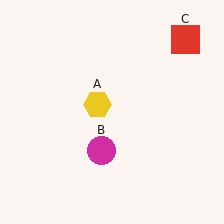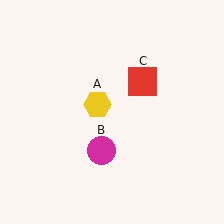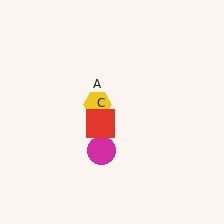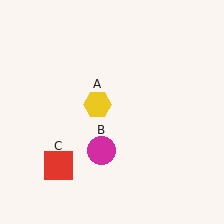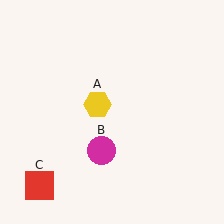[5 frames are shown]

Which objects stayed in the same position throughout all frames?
Yellow hexagon (object A) and magenta circle (object B) remained stationary.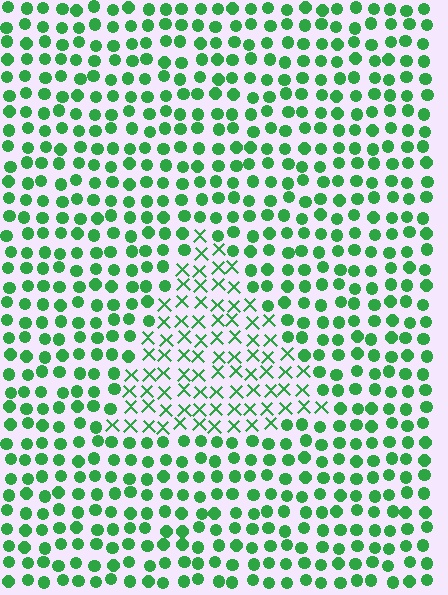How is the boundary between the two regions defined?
The boundary is defined by a change in element shape: X marks inside vs. circles outside. All elements share the same color and spacing.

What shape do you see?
I see a triangle.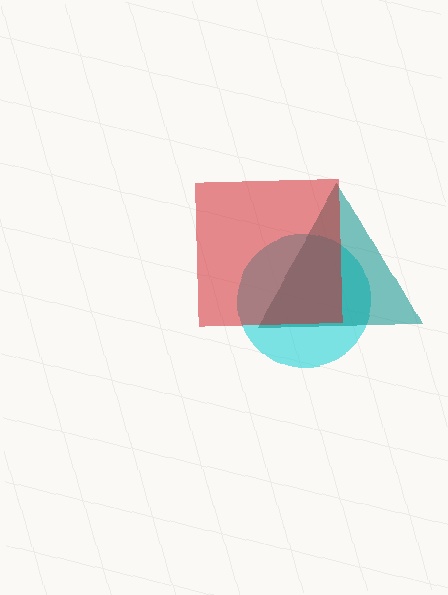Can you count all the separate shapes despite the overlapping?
Yes, there are 3 separate shapes.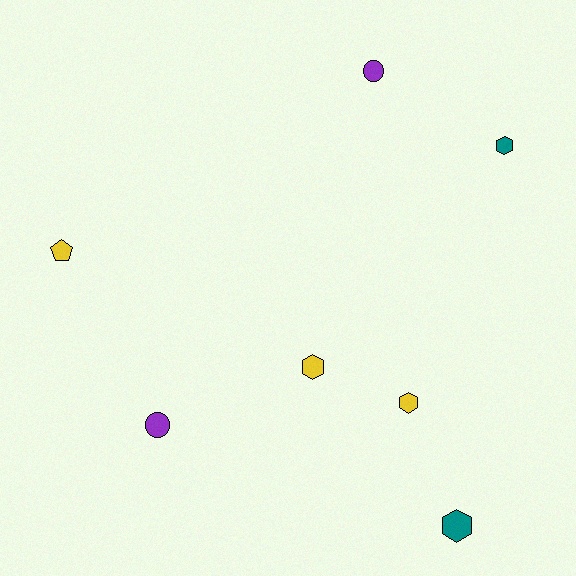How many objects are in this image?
There are 7 objects.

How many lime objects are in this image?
There are no lime objects.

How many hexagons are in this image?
There are 4 hexagons.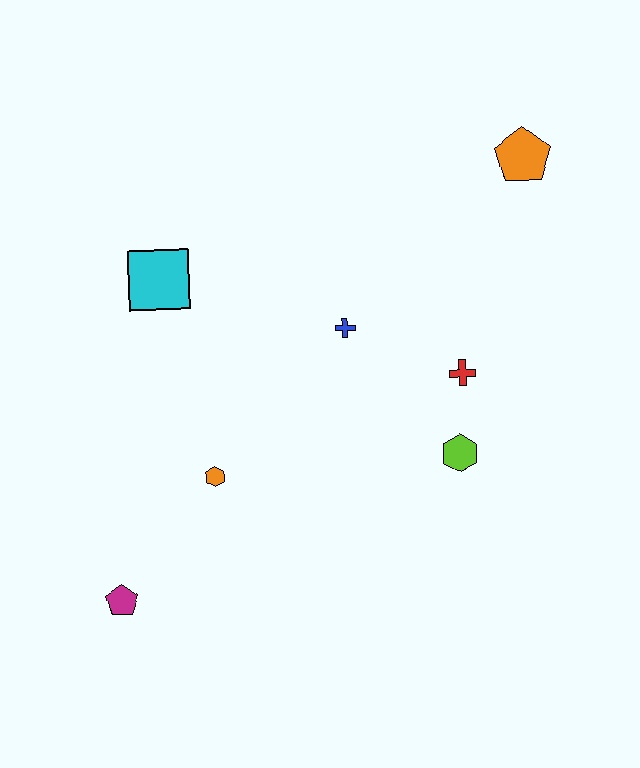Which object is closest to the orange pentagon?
The red cross is closest to the orange pentagon.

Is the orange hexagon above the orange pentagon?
No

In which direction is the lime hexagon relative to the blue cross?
The lime hexagon is below the blue cross.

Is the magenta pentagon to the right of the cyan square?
No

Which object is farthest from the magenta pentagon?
The orange pentagon is farthest from the magenta pentagon.